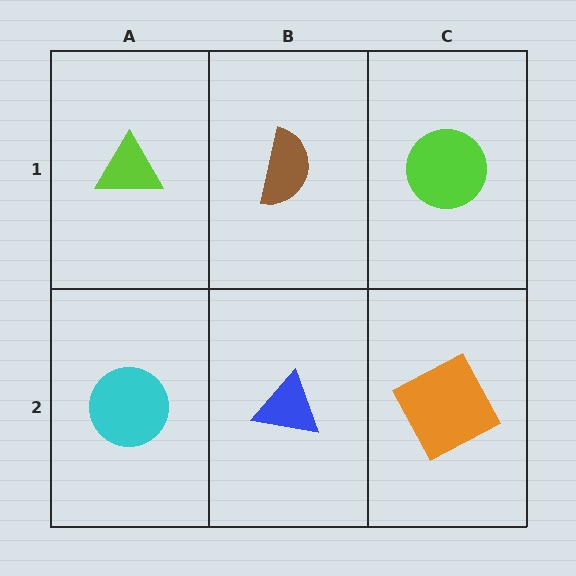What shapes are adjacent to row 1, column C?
An orange square (row 2, column C), a brown semicircle (row 1, column B).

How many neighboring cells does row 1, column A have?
2.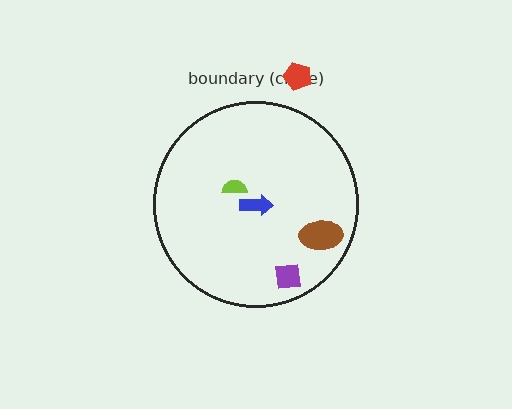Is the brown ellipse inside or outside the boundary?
Inside.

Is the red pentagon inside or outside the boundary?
Outside.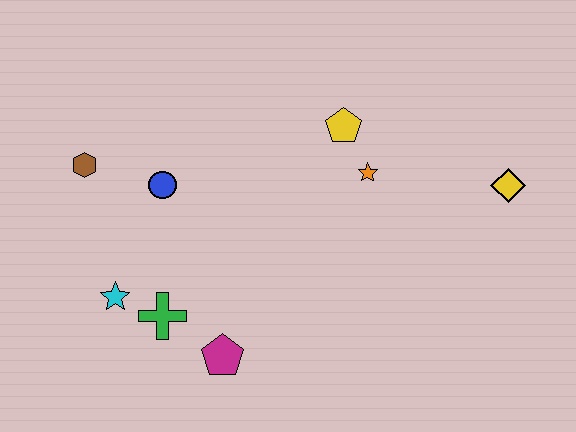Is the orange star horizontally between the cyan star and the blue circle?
No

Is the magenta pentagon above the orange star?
No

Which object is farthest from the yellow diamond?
The brown hexagon is farthest from the yellow diamond.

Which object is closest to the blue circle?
The brown hexagon is closest to the blue circle.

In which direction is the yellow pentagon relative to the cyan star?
The yellow pentagon is to the right of the cyan star.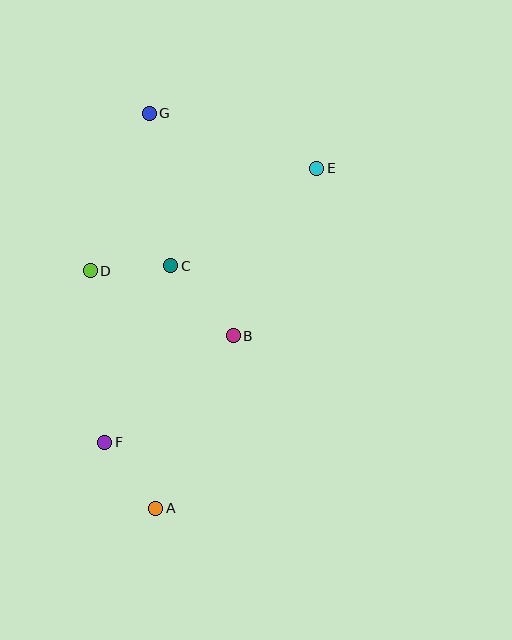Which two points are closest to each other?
Points C and D are closest to each other.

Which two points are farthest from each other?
Points A and G are farthest from each other.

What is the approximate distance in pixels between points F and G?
The distance between F and G is approximately 332 pixels.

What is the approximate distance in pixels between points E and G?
The distance between E and G is approximately 177 pixels.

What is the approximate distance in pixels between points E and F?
The distance between E and F is approximately 346 pixels.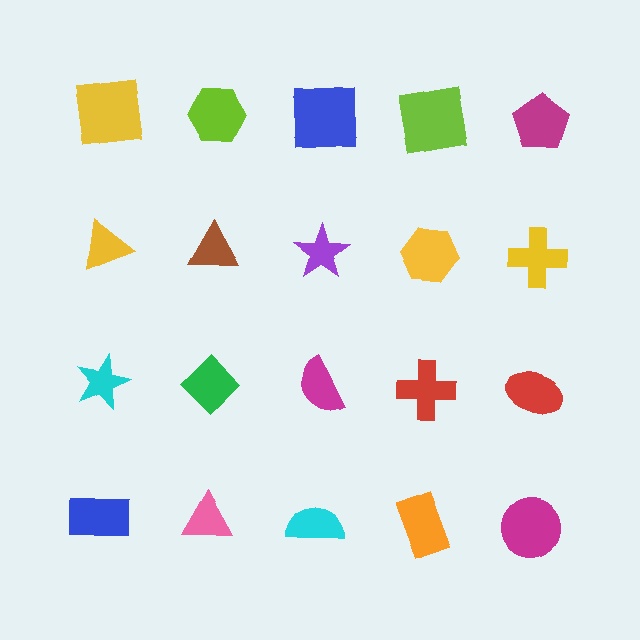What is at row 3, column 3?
A magenta semicircle.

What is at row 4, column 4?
An orange rectangle.